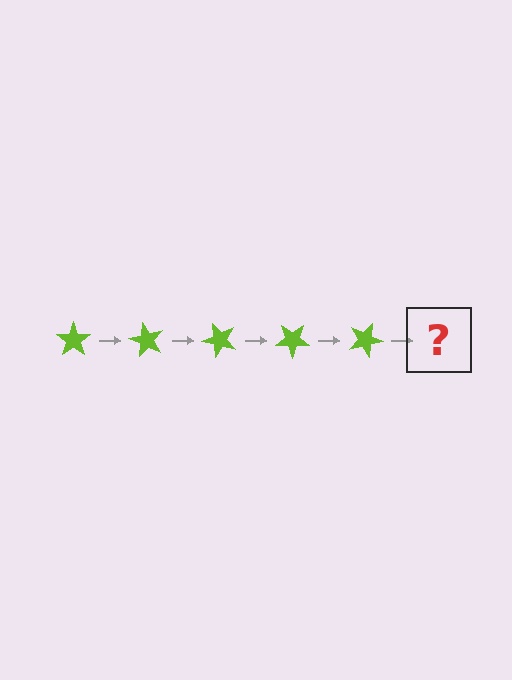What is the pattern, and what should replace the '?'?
The pattern is that the star rotates 60 degrees each step. The '?' should be a lime star rotated 300 degrees.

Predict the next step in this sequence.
The next step is a lime star rotated 300 degrees.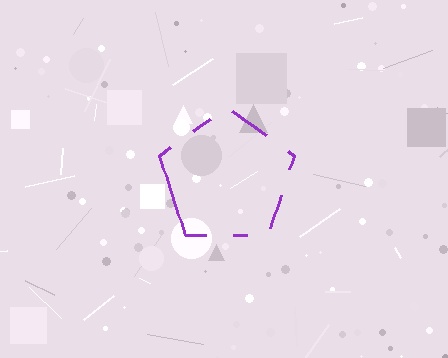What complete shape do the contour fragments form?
The contour fragments form a pentagon.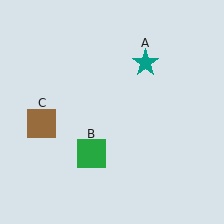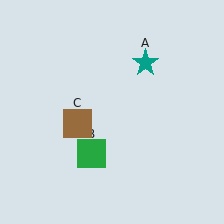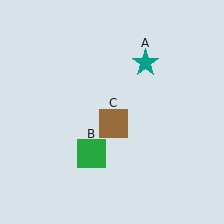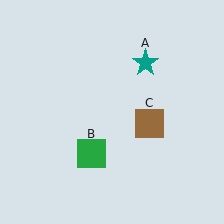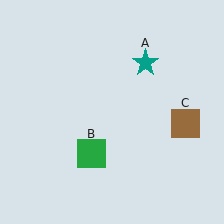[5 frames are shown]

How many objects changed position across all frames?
1 object changed position: brown square (object C).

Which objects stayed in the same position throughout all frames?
Teal star (object A) and green square (object B) remained stationary.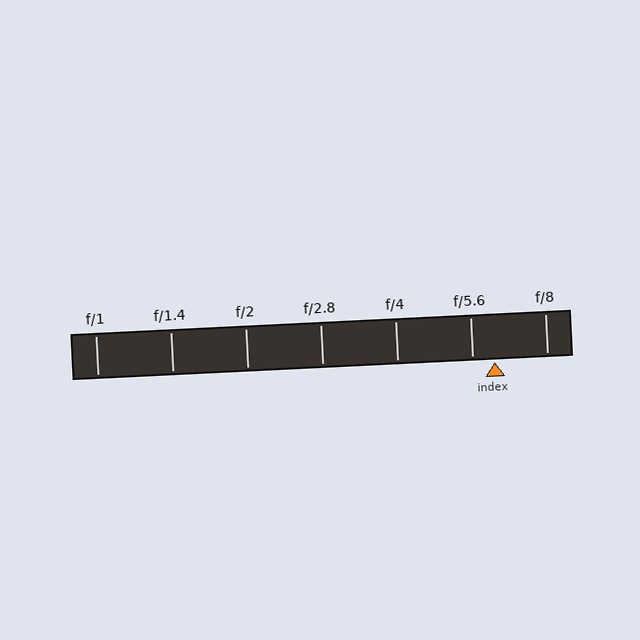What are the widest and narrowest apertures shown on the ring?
The widest aperture shown is f/1 and the narrowest is f/8.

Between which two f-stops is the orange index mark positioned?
The index mark is between f/5.6 and f/8.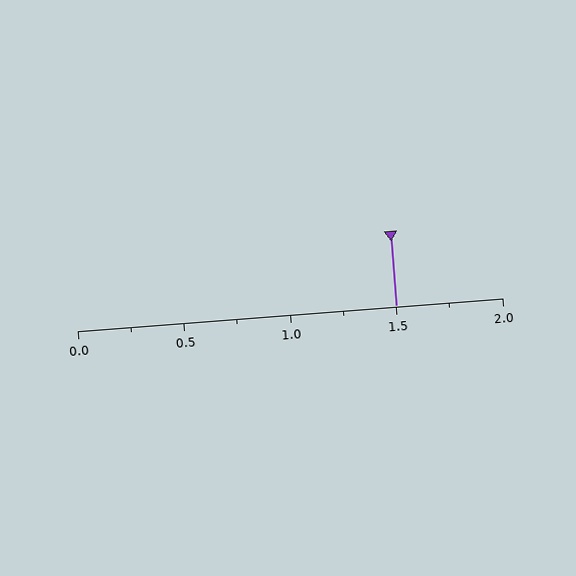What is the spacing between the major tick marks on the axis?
The major ticks are spaced 0.5 apart.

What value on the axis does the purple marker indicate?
The marker indicates approximately 1.5.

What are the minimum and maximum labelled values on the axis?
The axis runs from 0.0 to 2.0.